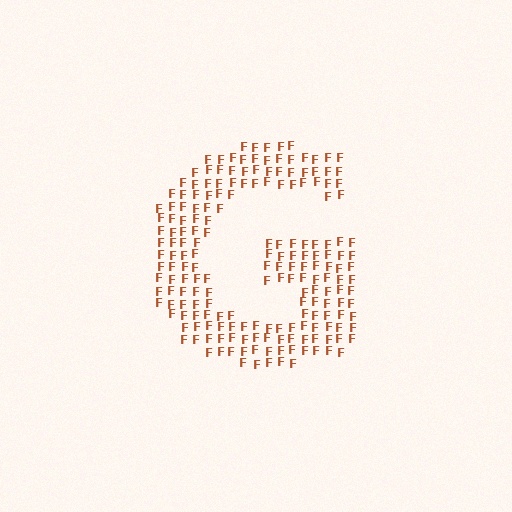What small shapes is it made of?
It is made of small letter F's.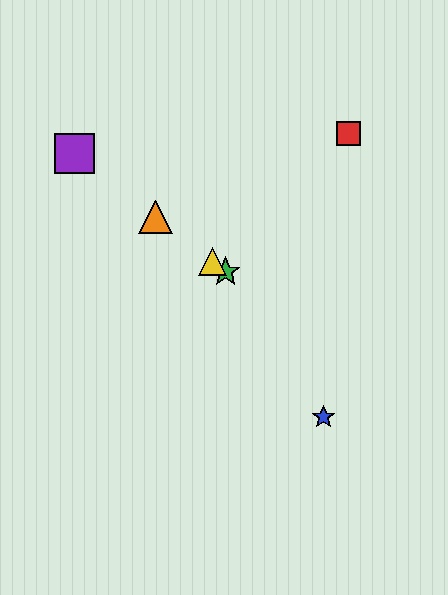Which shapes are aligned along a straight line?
The green star, the yellow triangle, the purple square, the orange triangle are aligned along a straight line.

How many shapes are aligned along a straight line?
4 shapes (the green star, the yellow triangle, the purple square, the orange triangle) are aligned along a straight line.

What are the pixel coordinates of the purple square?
The purple square is at (74, 154).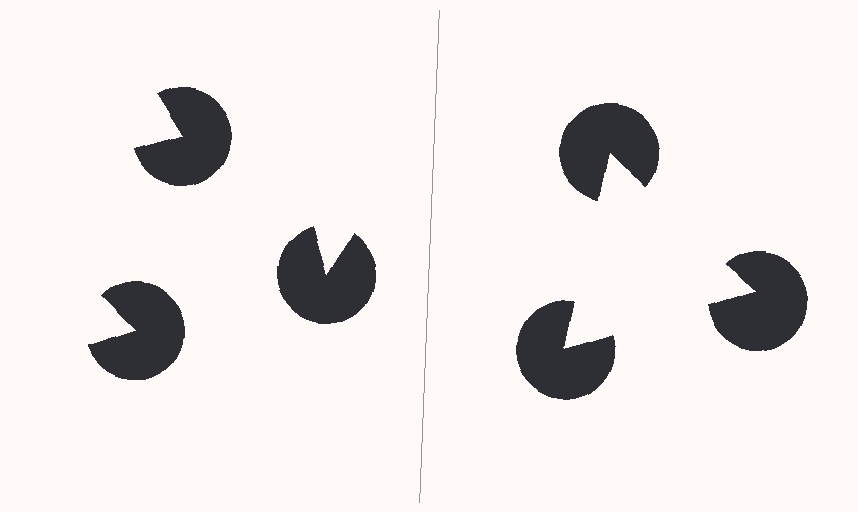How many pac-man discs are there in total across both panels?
6 — 3 on each side.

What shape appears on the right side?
An illusory triangle.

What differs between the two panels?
The pac-man discs are positioned identically on both sides; only the wedge orientations differ. On the right they align to a triangle; on the left they are misaligned.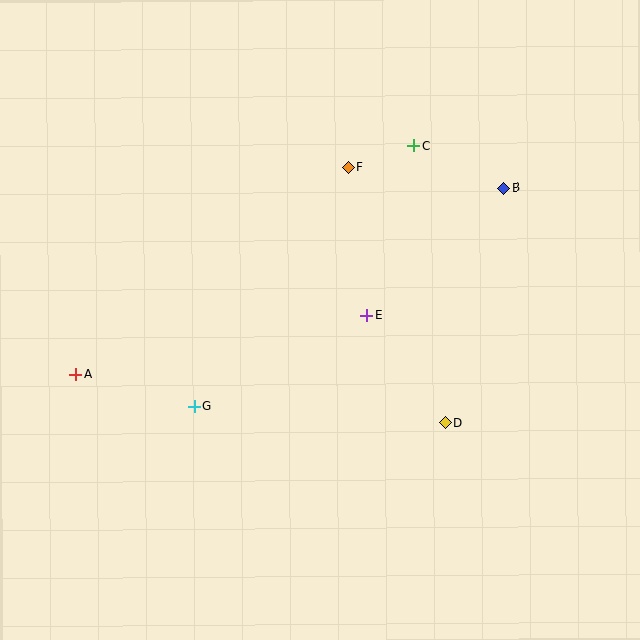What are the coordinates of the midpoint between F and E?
The midpoint between F and E is at (358, 241).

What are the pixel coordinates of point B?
Point B is at (504, 188).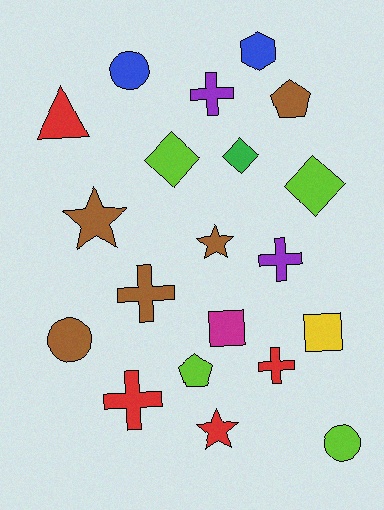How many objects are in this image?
There are 20 objects.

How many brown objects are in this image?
There are 5 brown objects.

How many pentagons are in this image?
There are 2 pentagons.